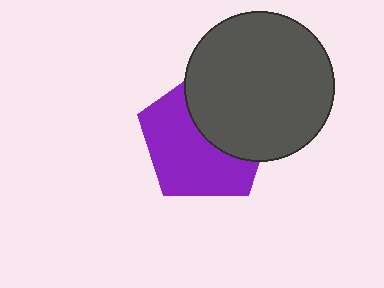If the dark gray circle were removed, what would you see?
You would see the complete purple pentagon.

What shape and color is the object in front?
The object in front is a dark gray circle.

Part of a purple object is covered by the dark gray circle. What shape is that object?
It is a pentagon.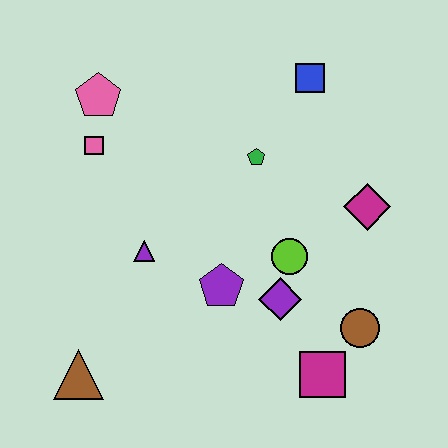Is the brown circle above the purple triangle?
No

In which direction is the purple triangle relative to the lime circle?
The purple triangle is to the left of the lime circle.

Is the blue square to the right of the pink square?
Yes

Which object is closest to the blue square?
The green pentagon is closest to the blue square.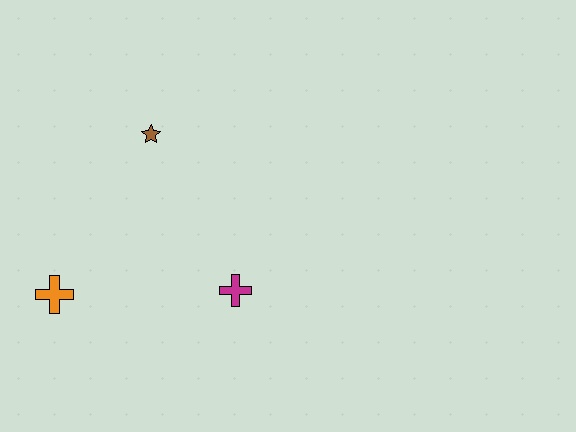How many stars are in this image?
There is 1 star.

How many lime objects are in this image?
There are no lime objects.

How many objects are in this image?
There are 3 objects.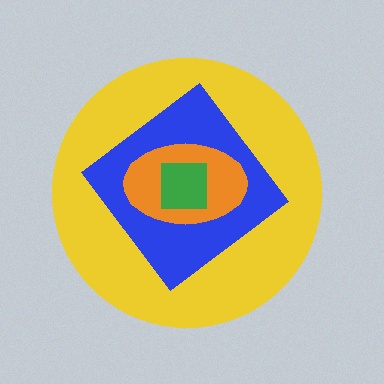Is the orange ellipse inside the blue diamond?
Yes.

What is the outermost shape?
The yellow circle.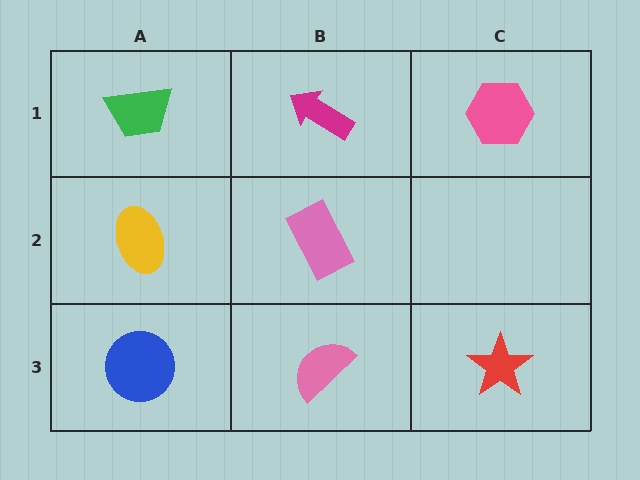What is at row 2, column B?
A pink rectangle.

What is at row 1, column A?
A green trapezoid.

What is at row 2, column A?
A yellow ellipse.